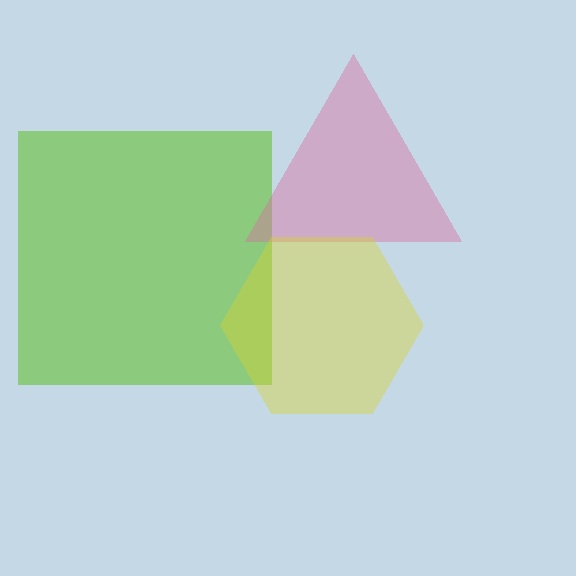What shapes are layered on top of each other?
The layered shapes are: a lime square, a pink triangle, a yellow hexagon.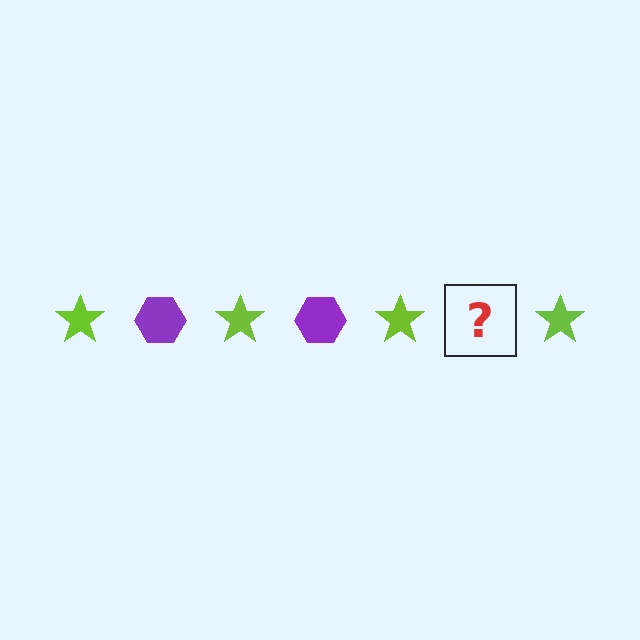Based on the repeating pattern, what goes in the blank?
The blank should be a purple hexagon.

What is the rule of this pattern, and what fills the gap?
The rule is that the pattern alternates between lime star and purple hexagon. The gap should be filled with a purple hexagon.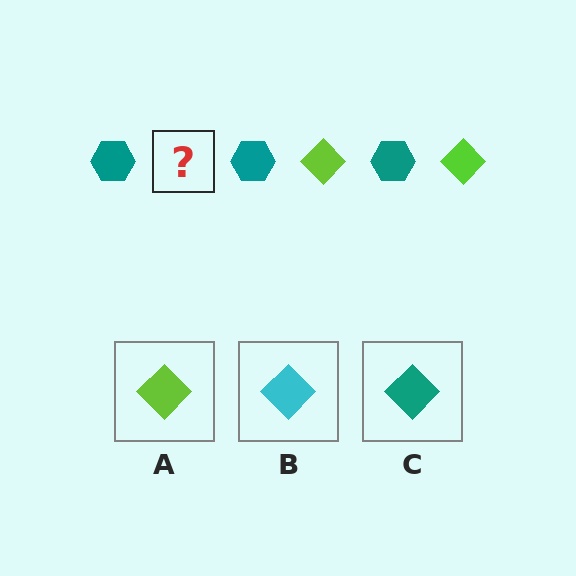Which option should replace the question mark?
Option A.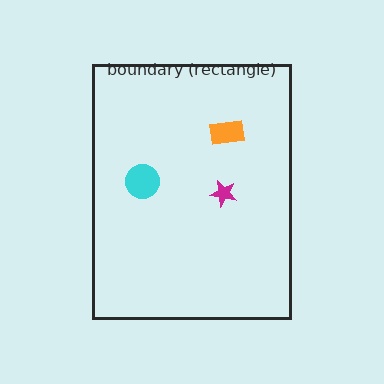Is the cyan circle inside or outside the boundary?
Inside.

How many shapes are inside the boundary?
3 inside, 0 outside.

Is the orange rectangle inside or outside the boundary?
Inside.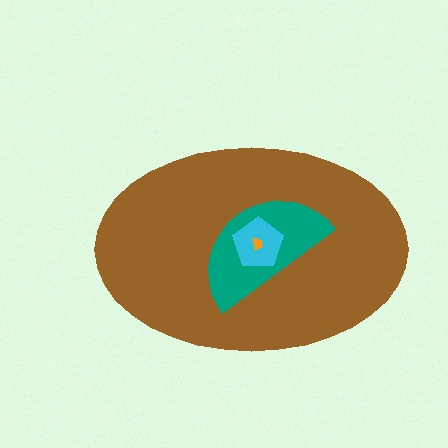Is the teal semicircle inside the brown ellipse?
Yes.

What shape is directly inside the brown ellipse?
The teal semicircle.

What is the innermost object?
The orange trapezoid.